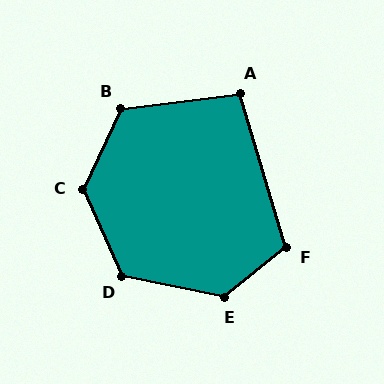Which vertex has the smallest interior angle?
A, at approximately 99 degrees.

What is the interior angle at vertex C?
Approximately 130 degrees (obtuse).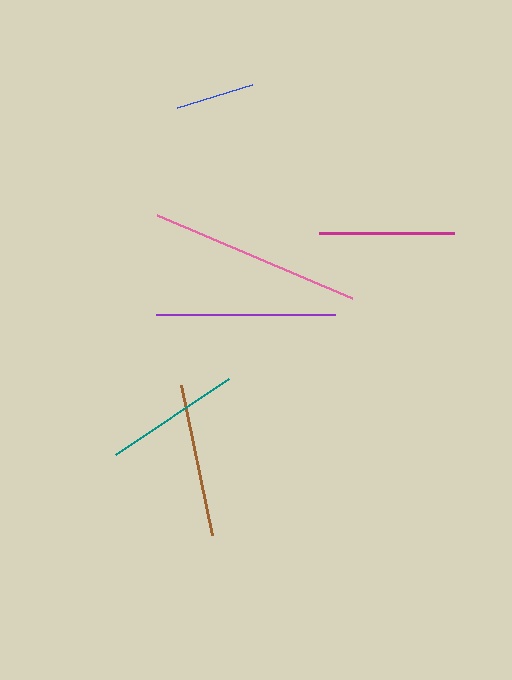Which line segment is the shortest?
The blue line is the shortest at approximately 78 pixels.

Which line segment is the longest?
The pink line is the longest at approximately 211 pixels.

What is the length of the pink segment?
The pink segment is approximately 211 pixels long.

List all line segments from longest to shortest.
From longest to shortest: pink, purple, brown, teal, magenta, blue.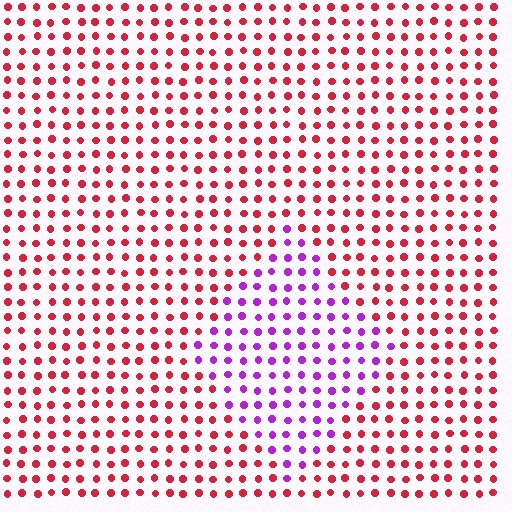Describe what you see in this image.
The image is filled with small red elements in a uniform arrangement. A diamond-shaped region is visible where the elements are tinted to a slightly different hue, forming a subtle color boundary.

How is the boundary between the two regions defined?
The boundary is defined purely by a slight shift in hue (about 62 degrees). Spacing, size, and orientation are identical on both sides.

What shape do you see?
I see a diamond.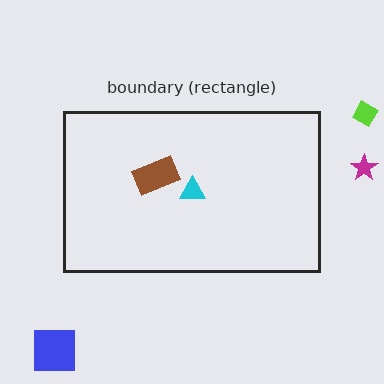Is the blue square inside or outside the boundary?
Outside.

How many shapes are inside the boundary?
2 inside, 3 outside.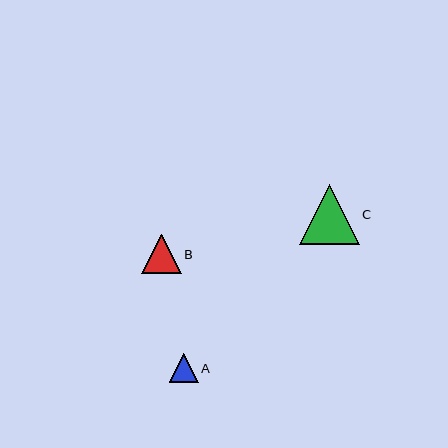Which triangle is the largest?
Triangle C is the largest with a size of approximately 60 pixels.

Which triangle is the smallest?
Triangle A is the smallest with a size of approximately 29 pixels.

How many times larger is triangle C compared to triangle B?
Triangle C is approximately 1.5 times the size of triangle B.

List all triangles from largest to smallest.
From largest to smallest: C, B, A.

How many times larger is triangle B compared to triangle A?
Triangle B is approximately 1.4 times the size of triangle A.